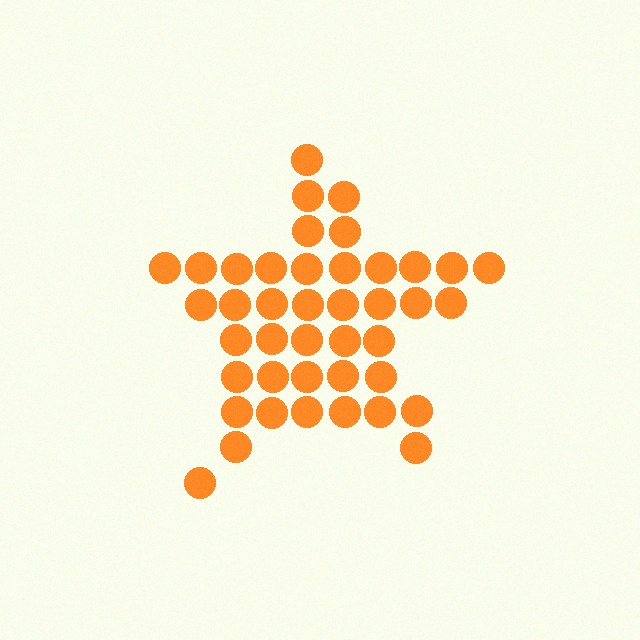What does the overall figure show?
The overall figure shows a star.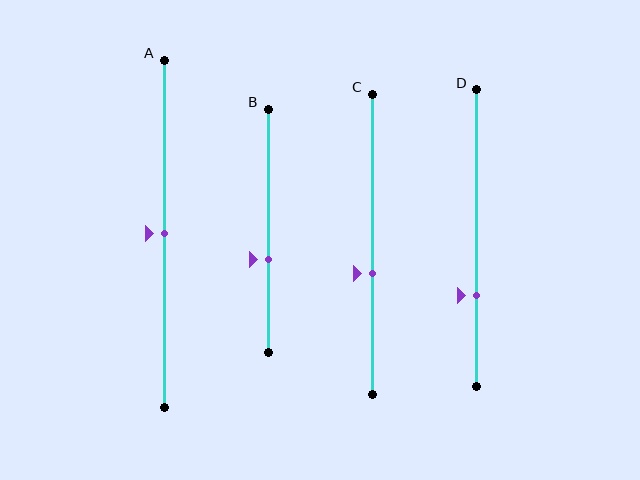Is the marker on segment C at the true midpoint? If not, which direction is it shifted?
No, the marker on segment C is shifted downward by about 10% of the segment length.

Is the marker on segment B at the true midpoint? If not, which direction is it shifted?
No, the marker on segment B is shifted downward by about 12% of the segment length.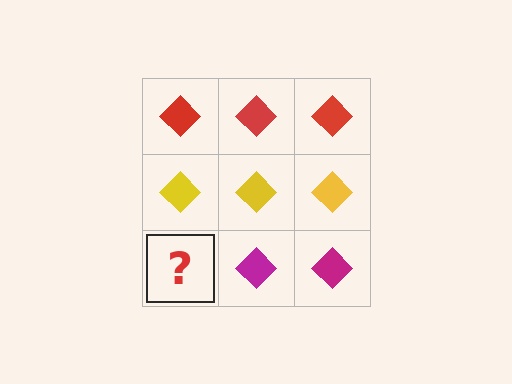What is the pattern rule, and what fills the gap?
The rule is that each row has a consistent color. The gap should be filled with a magenta diamond.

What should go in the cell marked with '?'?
The missing cell should contain a magenta diamond.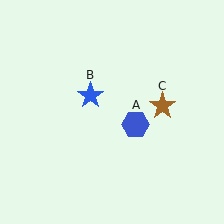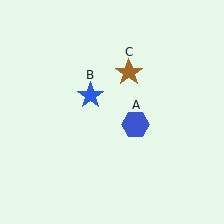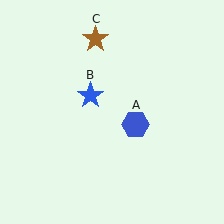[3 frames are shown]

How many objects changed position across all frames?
1 object changed position: brown star (object C).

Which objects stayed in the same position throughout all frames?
Blue hexagon (object A) and blue star (object B) remained stationary.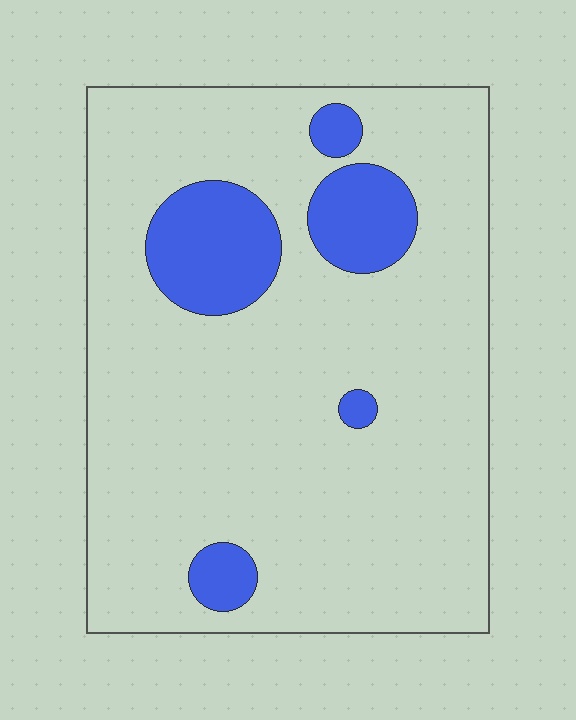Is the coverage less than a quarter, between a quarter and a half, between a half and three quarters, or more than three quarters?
Less than a quarter.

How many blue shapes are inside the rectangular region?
5.